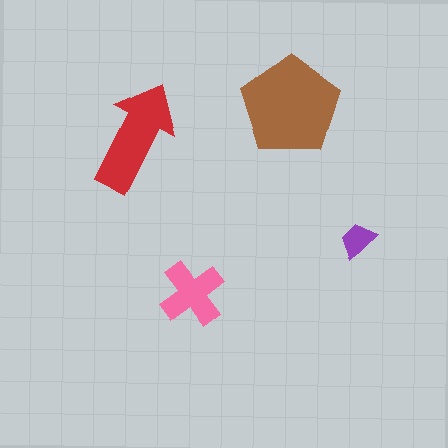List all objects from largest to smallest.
The brown pentagon, the red arrow, the pink cross, the purple trapezoid.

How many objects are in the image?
There are 4 objects in the image.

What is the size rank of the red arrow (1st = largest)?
2nd.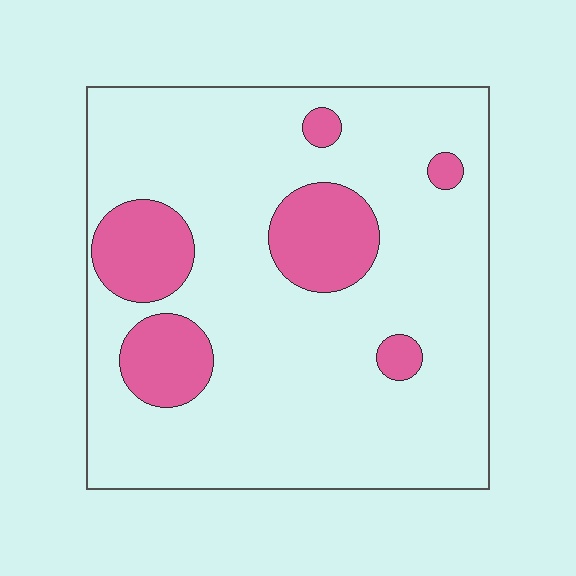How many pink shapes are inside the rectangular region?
6.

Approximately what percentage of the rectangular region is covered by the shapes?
Approximately 20%.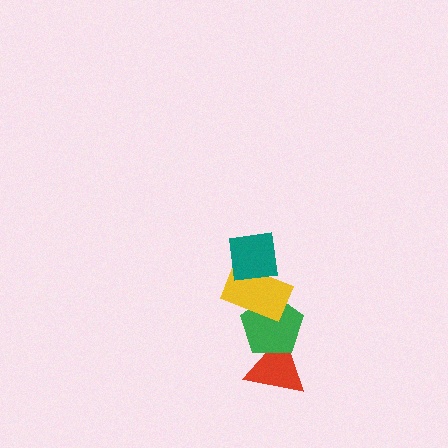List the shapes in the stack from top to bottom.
From top to bottom: the teal square, the yellow rectangle, the green pentagon, the red triangle.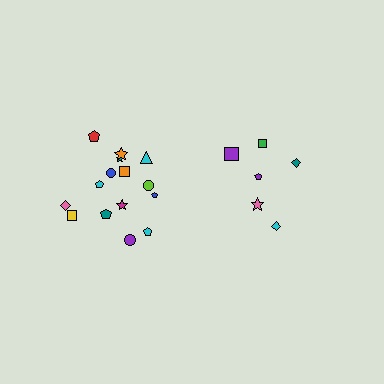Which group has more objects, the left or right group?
The left group.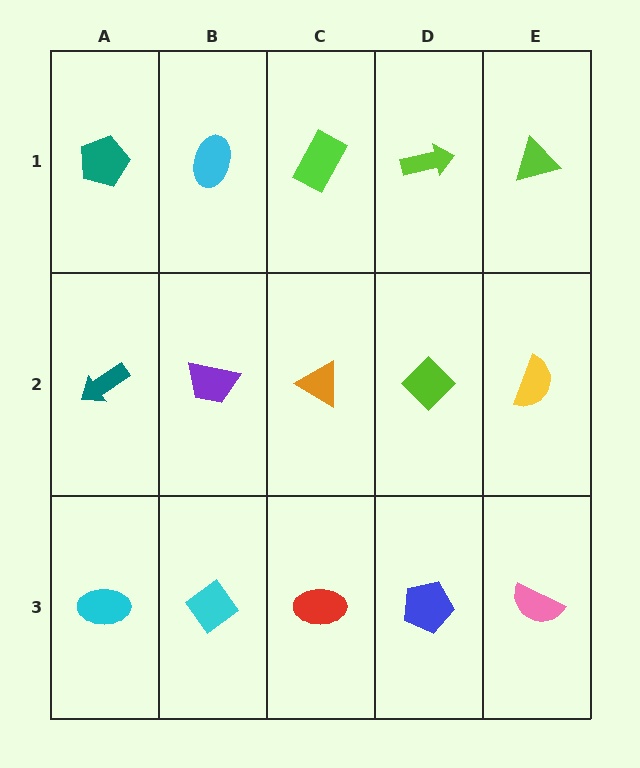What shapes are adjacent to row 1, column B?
A purple trapezoid (row 2, column B), a teal pentagon (row 1, column A), a lime rectangle (row 1, column C).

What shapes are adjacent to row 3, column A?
A teal arrow (row 2, column A), a cyan diamond (row 3, column B).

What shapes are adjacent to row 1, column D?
A lime diamond (row 2, column D), a lime rectangle (row 1, column C), a lime triangle (row 1, column E).